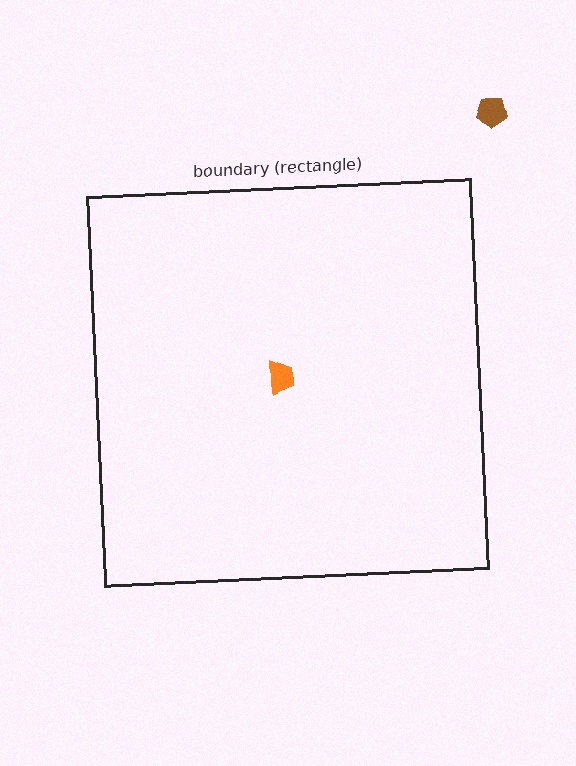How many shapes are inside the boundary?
1 inside, 1 outside.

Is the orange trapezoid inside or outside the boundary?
Inside.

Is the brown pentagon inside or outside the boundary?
Outside.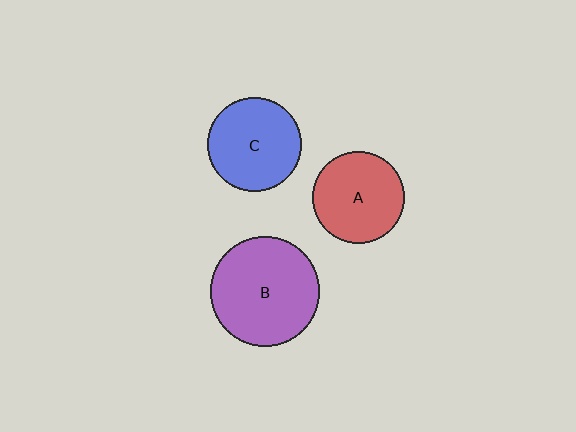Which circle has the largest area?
Circle B (purple).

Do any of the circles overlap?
No, none of the circles overlap.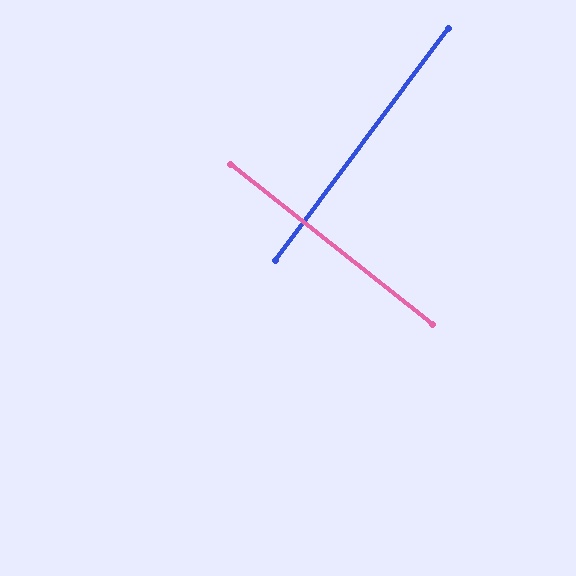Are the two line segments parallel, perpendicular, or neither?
Perpendicular — they meet at approximately 88°.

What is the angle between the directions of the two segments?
Approximately 88 degrees.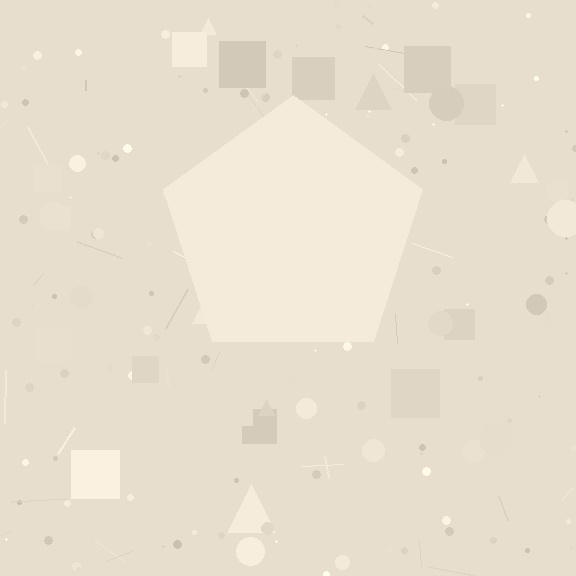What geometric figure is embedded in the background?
A pentagon is embedded in the background.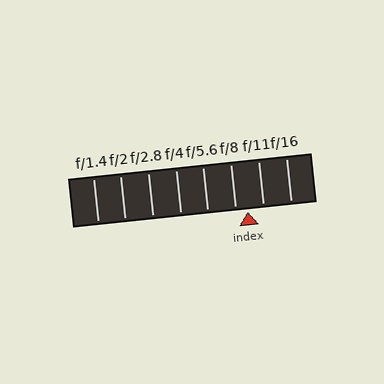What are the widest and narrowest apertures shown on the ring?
The widest aperture shown is f/1.4 and the narrowest is f/16.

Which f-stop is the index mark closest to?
The index mark is closest to f/8.